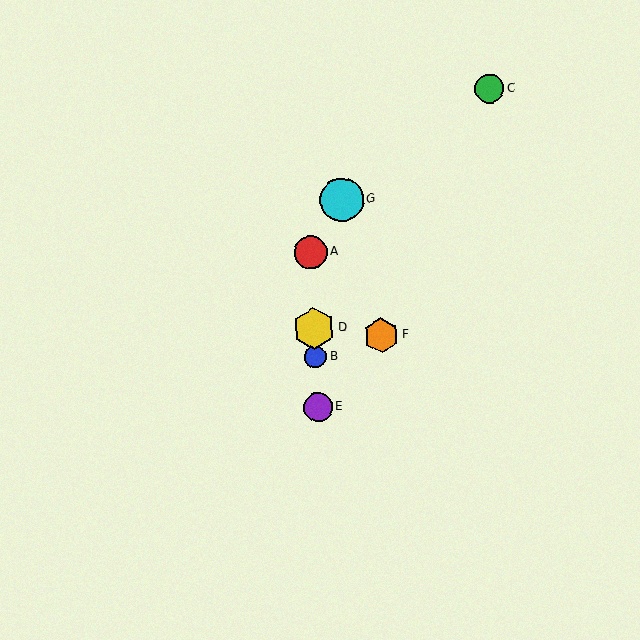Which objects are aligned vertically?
Objects A, B, D, E are aligned vertically.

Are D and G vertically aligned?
No, D is at x≈314 and G is at x≈341.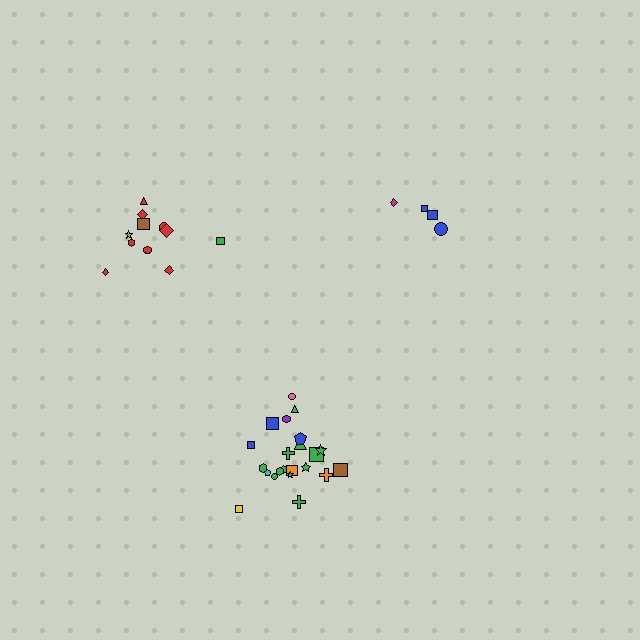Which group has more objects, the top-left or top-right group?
The top-left group.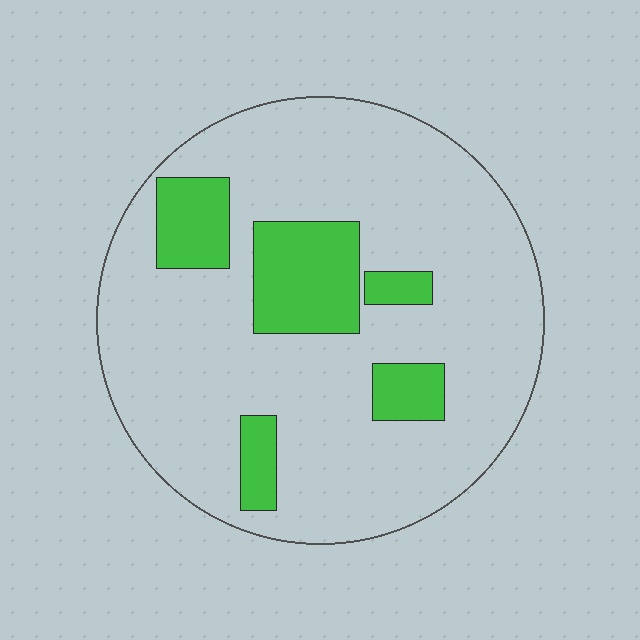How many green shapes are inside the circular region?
5.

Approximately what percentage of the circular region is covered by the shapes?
Approximately 20%.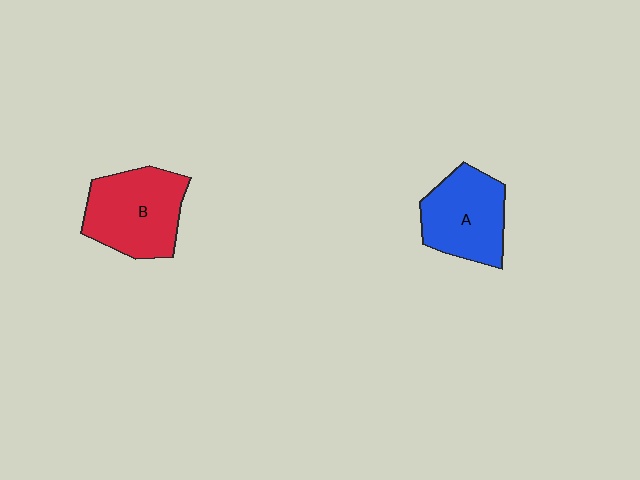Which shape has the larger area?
Shape B (red).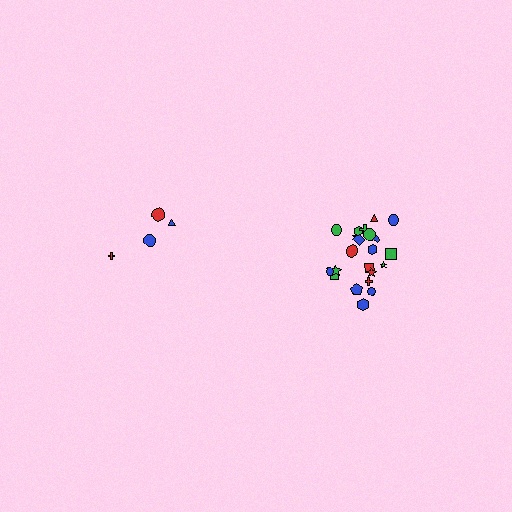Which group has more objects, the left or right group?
The right group.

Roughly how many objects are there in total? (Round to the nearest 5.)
Roughly 25 objects in total.